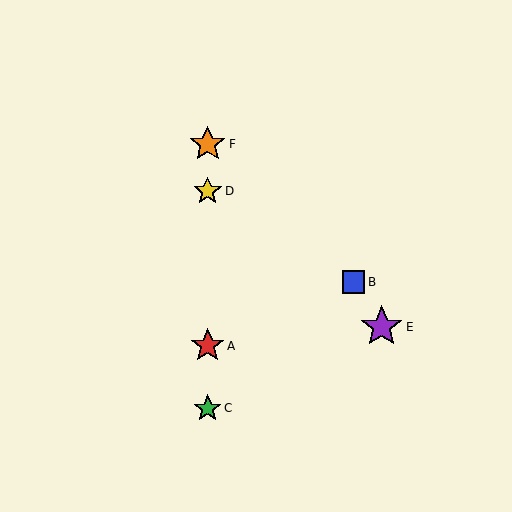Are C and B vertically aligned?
No, C is at x≈208 and B is at x≈354.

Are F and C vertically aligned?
Yes, both are at x≈208.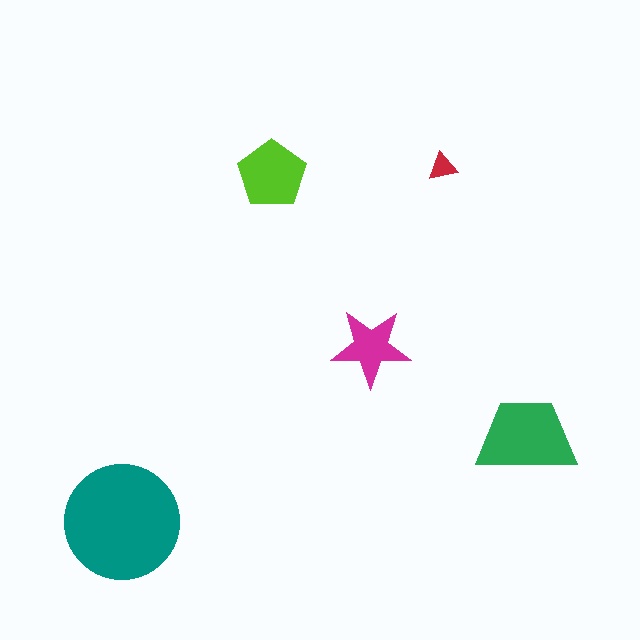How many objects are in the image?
There are 5 objects in the image.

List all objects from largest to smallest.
The teal circle, the green trapezoid, the lime pentagon, the magenta star, the red triangle.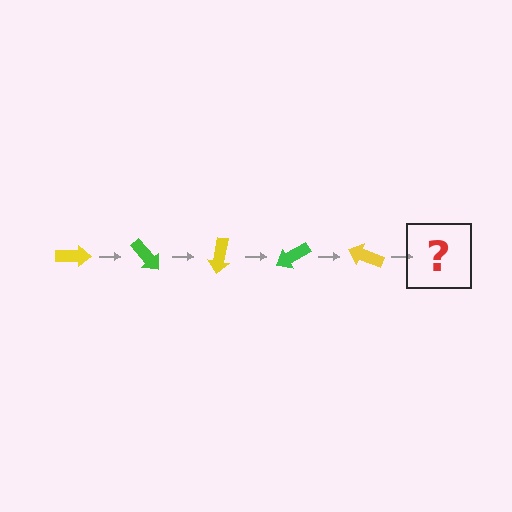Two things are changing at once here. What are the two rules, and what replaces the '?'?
The two rules are that it rotates 50 degrees each step and the color cycles through yellow and green. The '?' should be a green arrow, rotated 250 degrees from the start.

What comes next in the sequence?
The next element should be a green arrow, rotated 250 degrees from the start.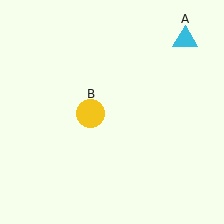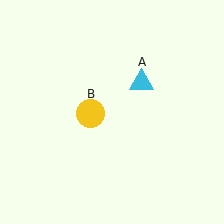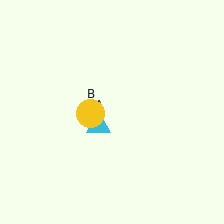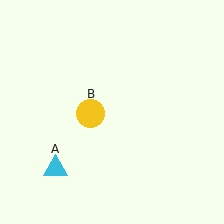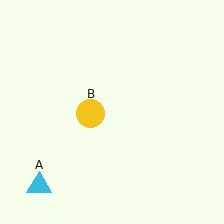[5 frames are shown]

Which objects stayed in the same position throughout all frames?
Yellow circle (object B) remained stationary.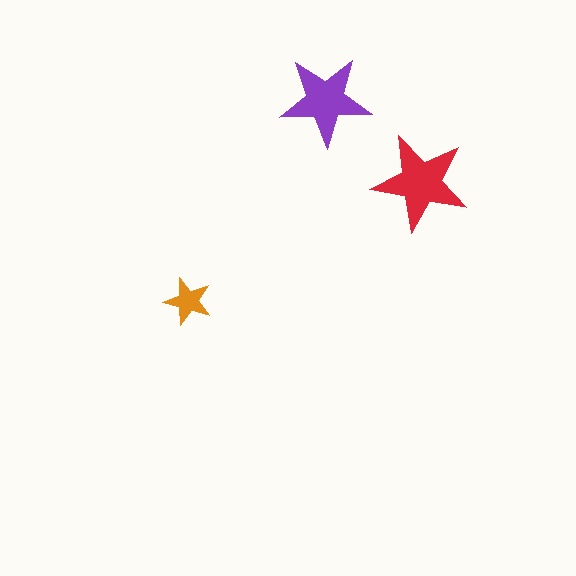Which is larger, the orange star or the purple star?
The purple one.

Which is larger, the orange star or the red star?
The red one.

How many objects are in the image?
There are 3 objects in the image.